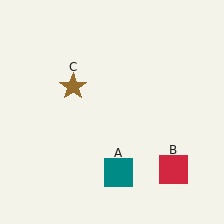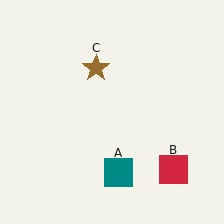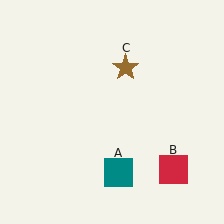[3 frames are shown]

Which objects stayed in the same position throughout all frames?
Teal square (object A) and red square (object B) remained stationary.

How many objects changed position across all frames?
1 object changed position: brown star (object C).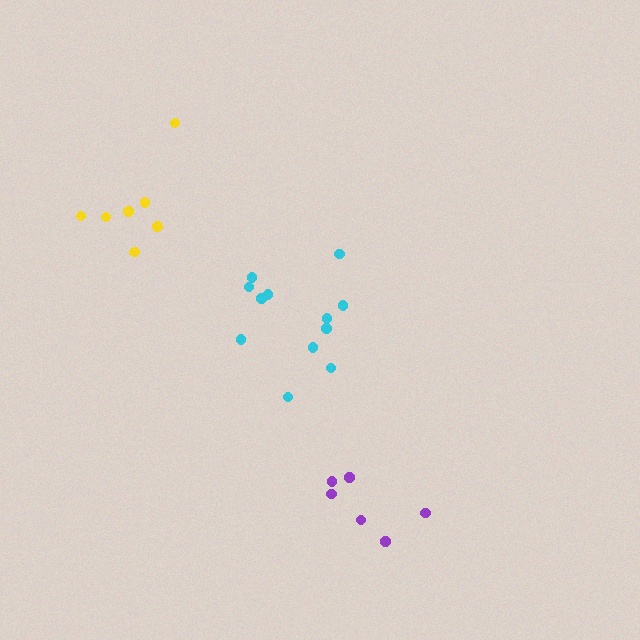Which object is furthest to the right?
The purple cluster is rightmost.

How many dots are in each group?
Group 1: 7 dots, Group 2: 12 dots, Group 3: 6 dots (25 total).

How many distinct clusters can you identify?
There are 3 distinct clusters.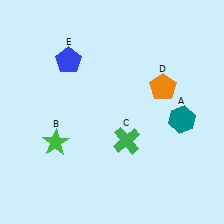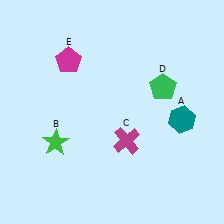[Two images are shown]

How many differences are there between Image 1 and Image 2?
There are 3 differences between the two images.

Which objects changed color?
C changed from green to magenta. D changed from orange to green. E changed from blue to magenta.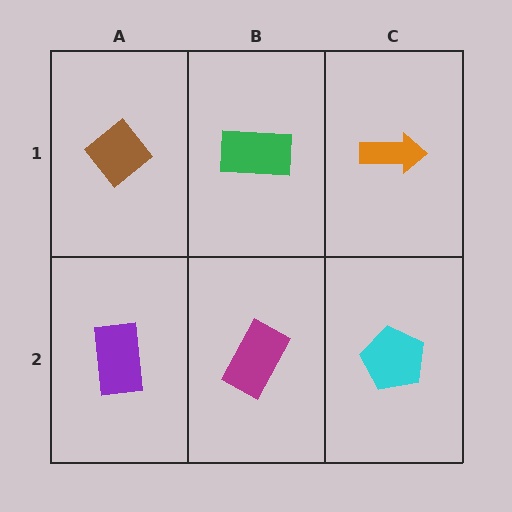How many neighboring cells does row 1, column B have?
3.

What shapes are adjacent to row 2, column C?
An orange arrow (row 1, column C), a magenta rectangle (row 2, column B).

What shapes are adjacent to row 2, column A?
A brown diamond (row 1, column A), a magenta rectangle (row 2, column B).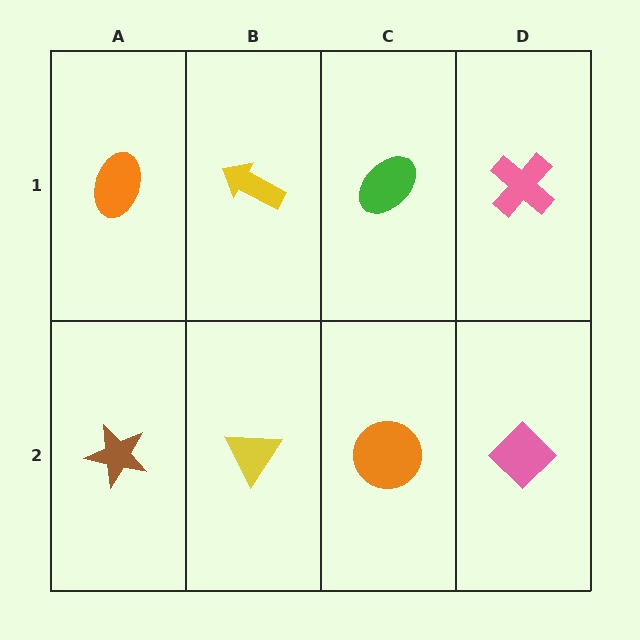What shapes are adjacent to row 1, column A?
A brown star (row 2, column A), a yellow arrow (row 1, column B).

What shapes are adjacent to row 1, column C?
An orange circle (row 2, column C), a yellow arrow (row 1, column B), a pink cross (row 1, column D).